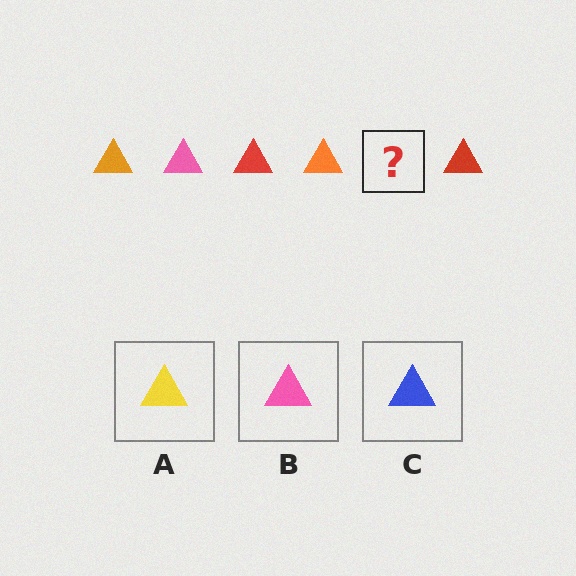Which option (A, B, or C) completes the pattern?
B.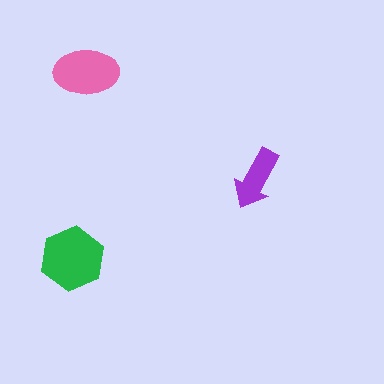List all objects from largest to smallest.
The green hexagon, the pink ellipse, the purple arrow.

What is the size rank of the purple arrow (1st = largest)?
3rd.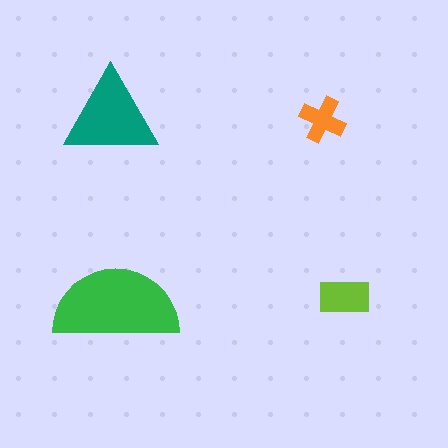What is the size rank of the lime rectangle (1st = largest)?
3rd.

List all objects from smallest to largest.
The orange cross, the lime rectangle, the teal triangle, the green semicircle.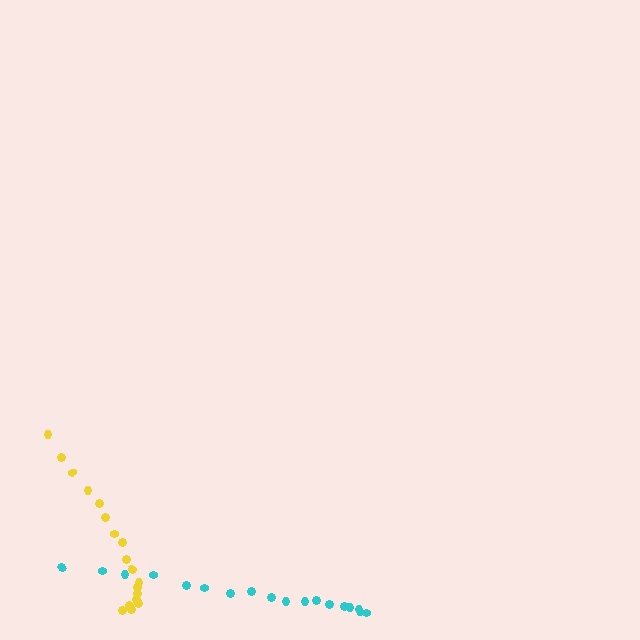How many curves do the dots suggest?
There are 2 distinct paths.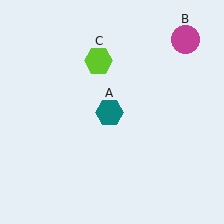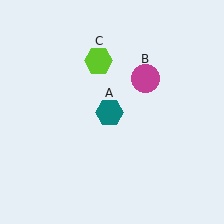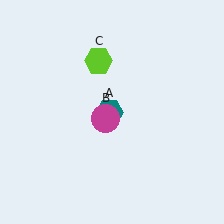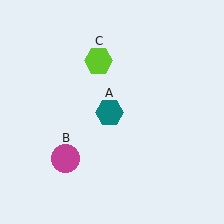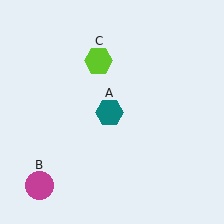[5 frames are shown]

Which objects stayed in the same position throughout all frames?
Teal hexagon (object A) and lime hexagon (object C) remained stationary.